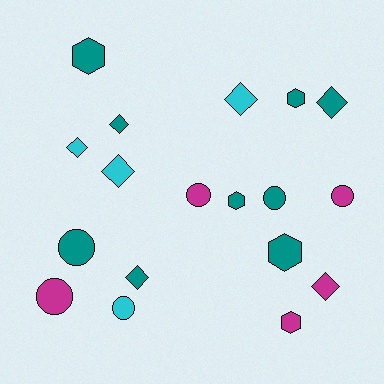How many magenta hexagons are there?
There is 1 magenta hexagon.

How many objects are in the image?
There are 18 objects.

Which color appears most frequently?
Teal, with 9 objects.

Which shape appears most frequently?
Diamond, with 7 objects.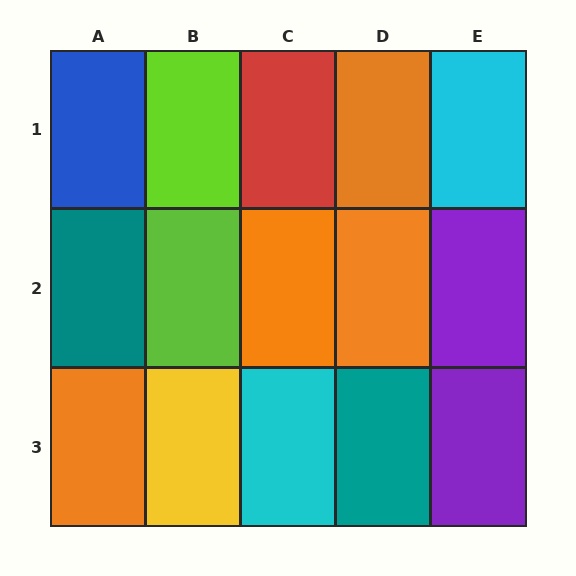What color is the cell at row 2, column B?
Lime.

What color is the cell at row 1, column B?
Lime.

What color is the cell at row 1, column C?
Red.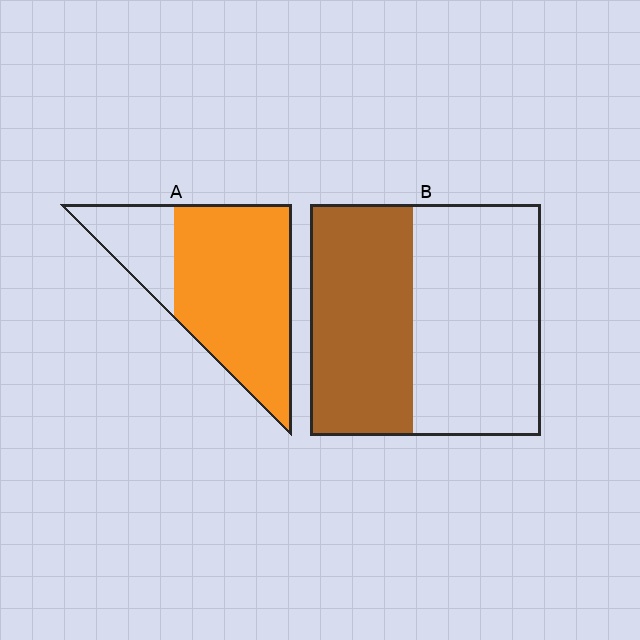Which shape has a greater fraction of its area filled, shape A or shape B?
Shape A.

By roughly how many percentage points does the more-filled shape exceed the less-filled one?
By roughly 30 percentage points (A over B).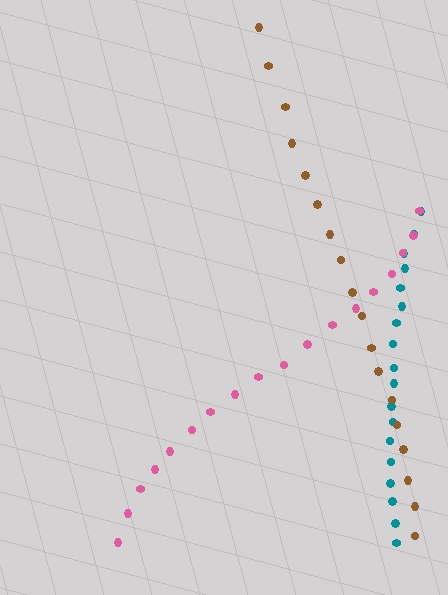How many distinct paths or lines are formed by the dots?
There are 3 distinct paths.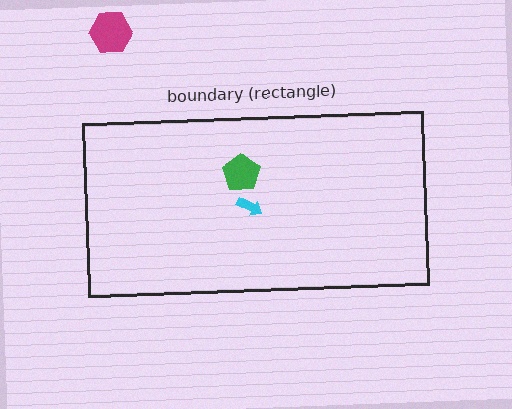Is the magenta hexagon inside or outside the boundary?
Outside.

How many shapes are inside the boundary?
2 inside, 1 outside.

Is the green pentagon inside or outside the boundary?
Inside.